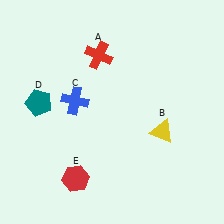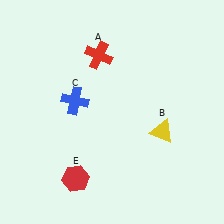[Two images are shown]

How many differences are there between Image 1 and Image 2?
There is 1 difference between the two images.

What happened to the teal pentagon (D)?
The teal pentagon (D) was removed in Image 2. It was in the top-left area of Image 1.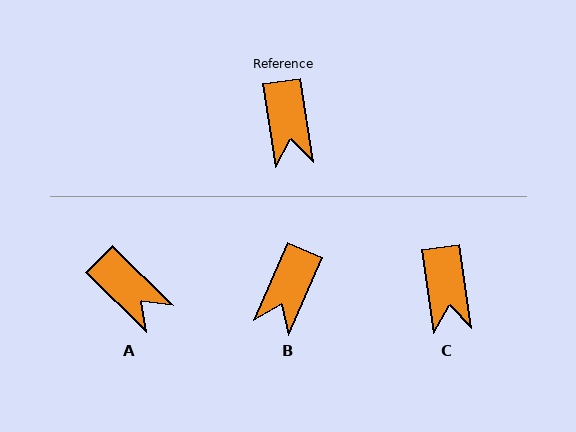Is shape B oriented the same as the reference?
No, it is off by about 32 degrees.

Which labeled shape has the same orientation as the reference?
C.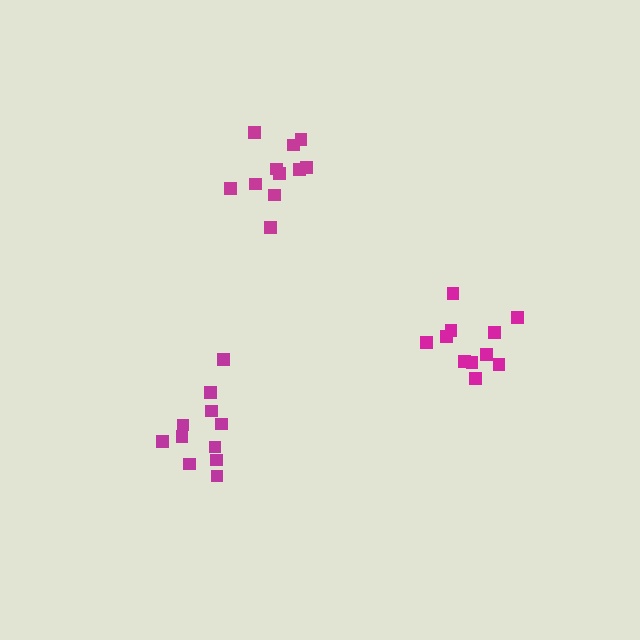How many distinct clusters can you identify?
There are 3 distinct clusters.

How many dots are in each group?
Group 1: 11 dots, Group 2: 11 dots, Group 3: 11 dots (33 total).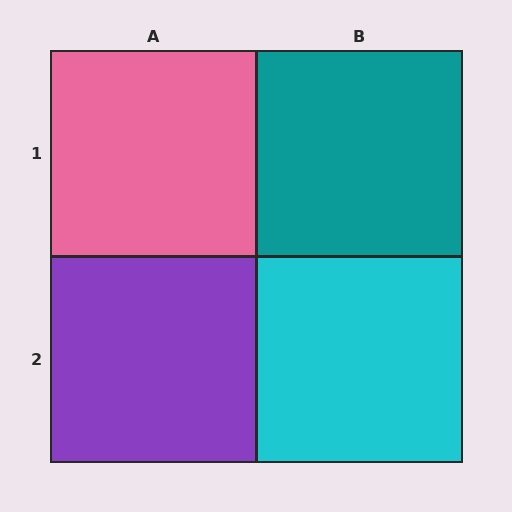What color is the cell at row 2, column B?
Cyan.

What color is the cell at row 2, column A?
Purple.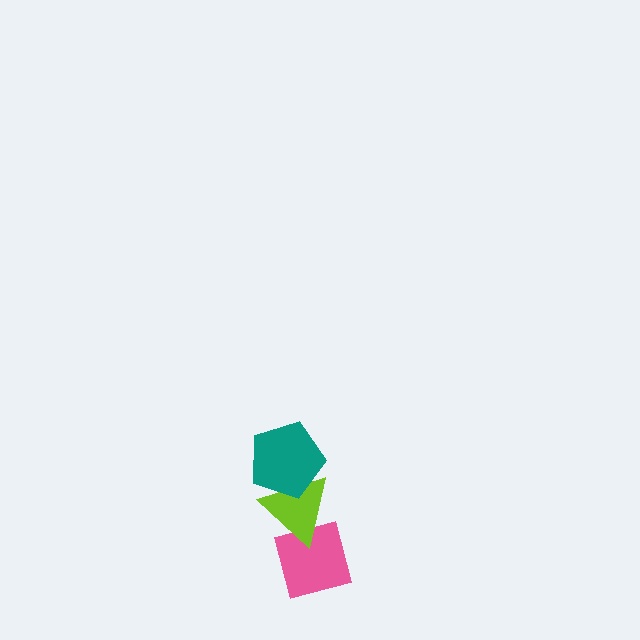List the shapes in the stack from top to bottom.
From top to bottom: the teal pentagon, the lime triangle, the pink square.